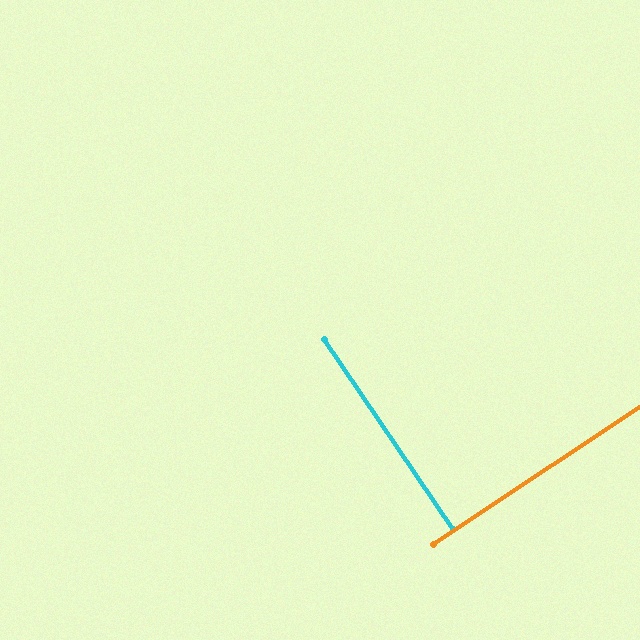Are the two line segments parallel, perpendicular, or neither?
Perpendicular — they meet at approximately 89°.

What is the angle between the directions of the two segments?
Approximately 89 degrees.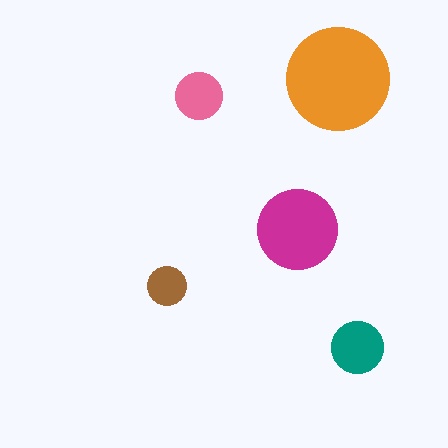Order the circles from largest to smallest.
the orange one, the magenta one, the teal one, the pink one, the brown one.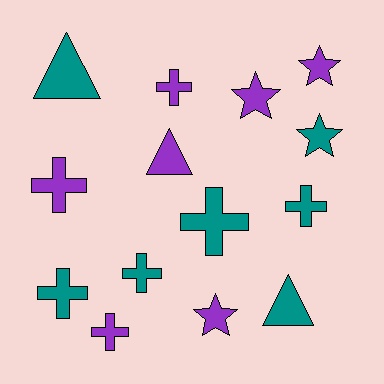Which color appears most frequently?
Teal, with 7 objects.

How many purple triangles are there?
There is 1 purple triangle.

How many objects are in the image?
There are 14 objects.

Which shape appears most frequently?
Cross, with 7 objects.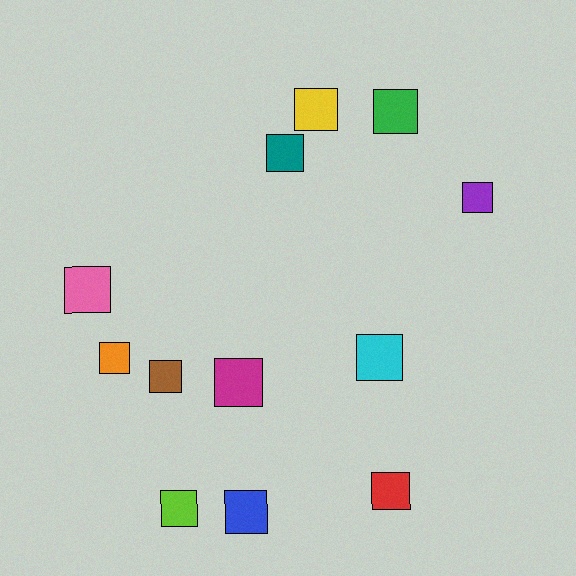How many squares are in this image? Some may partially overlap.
There are 12 squares.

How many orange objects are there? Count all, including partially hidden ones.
There is 1 orange object.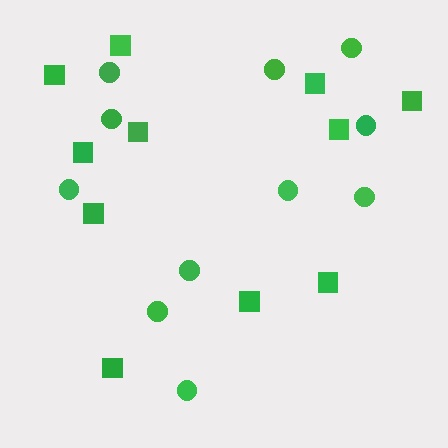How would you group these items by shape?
There are 2 groups: one group of circles (11) and one group of squares (11).